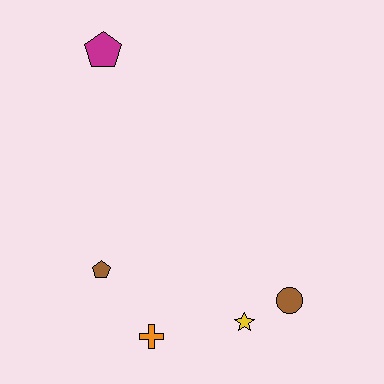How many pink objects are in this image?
There are no pink objects.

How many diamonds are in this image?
There are no diamonds.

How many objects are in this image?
There are 5 objects.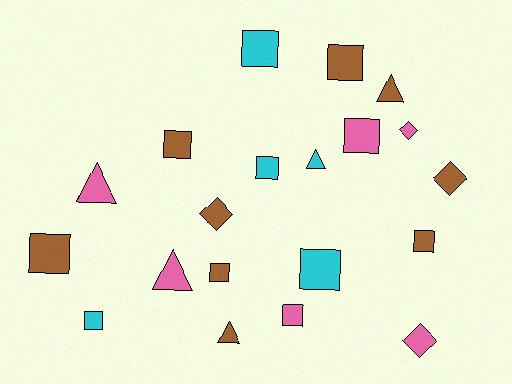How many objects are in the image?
There are 20 objects.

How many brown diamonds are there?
There are 2 brown diamonds.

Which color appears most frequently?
Brown, with 9 objects.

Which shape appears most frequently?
Square, with 11 objects.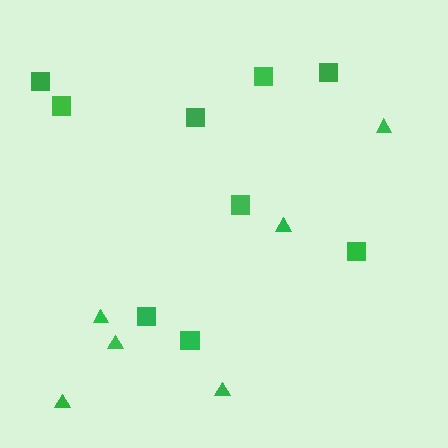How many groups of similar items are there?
There are 2 groups: one group of triangles (6) and one group of squares (9).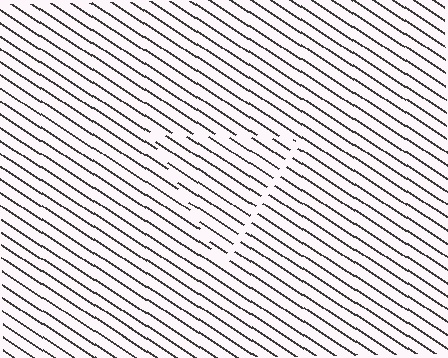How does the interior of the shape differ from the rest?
The interior of the shape contains the same grating, shifted by half a period — the contour is defined by the phase discontinuity where line-ends from the inner and outer gratings abut.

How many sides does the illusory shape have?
3 sides — the line-ends trace a triangle.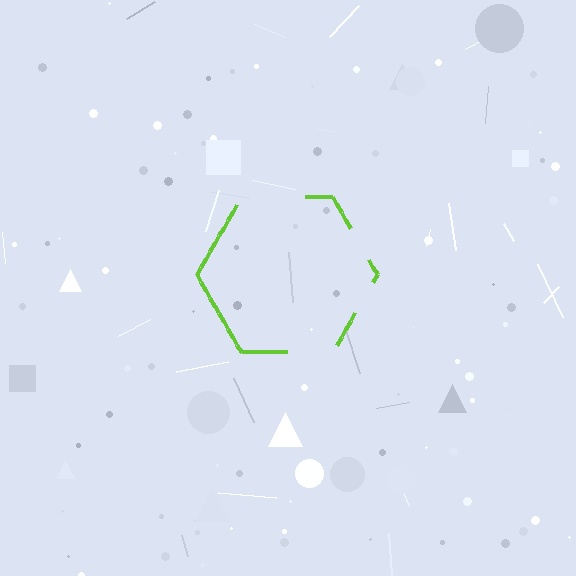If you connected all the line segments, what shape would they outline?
They would outline a hexagon.